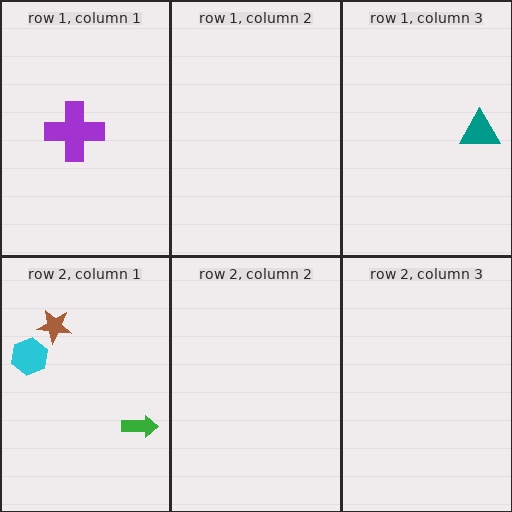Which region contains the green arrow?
The row 2, column 1 region.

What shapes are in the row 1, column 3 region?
The teal triangle.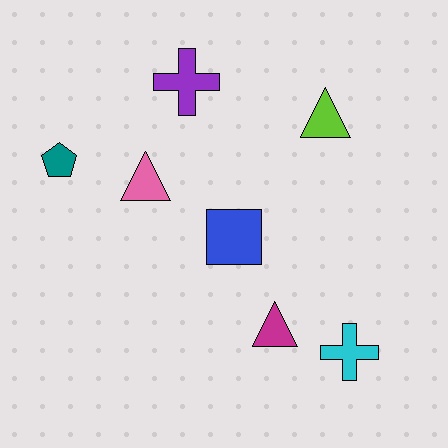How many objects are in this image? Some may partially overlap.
There are 7 objects.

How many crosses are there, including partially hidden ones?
There are 2 crosses.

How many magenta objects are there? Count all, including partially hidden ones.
There is 1 magenta object.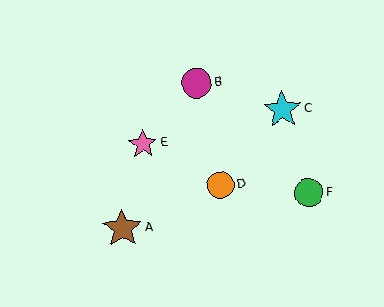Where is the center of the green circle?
The center of the green circle is at (309, 193).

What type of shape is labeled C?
Shape C is a cyan star.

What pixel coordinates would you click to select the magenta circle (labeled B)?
Click at (197, 83) to select the magenta circle B.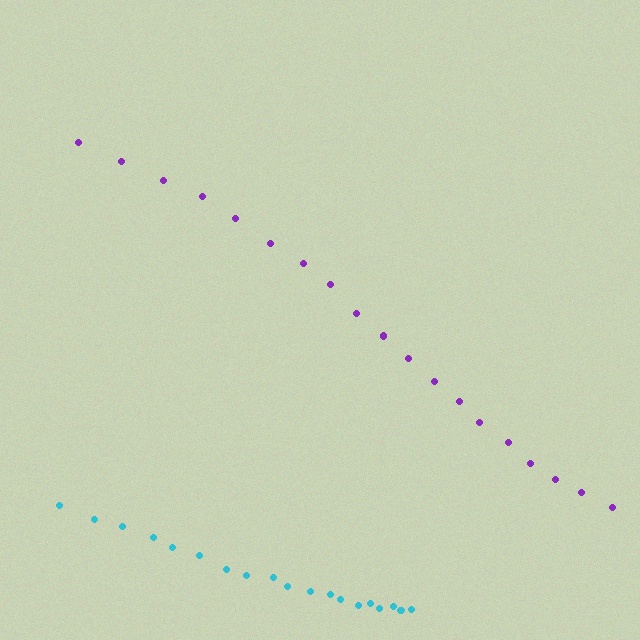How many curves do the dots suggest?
There are 2 distinct paths.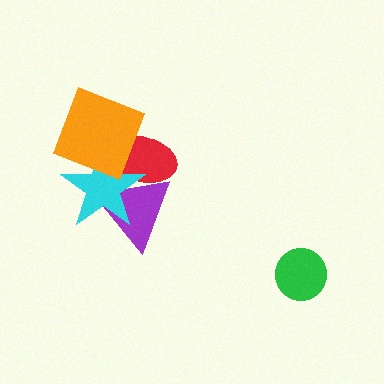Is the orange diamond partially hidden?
No, no other shape covers it.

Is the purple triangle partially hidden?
Yes, it is partially covered by another shape.